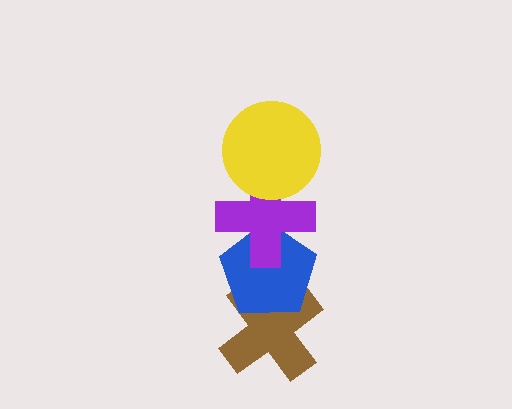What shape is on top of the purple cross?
The yellow circle is on top of the purple cross.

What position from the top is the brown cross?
The brown cross is 4th from the top.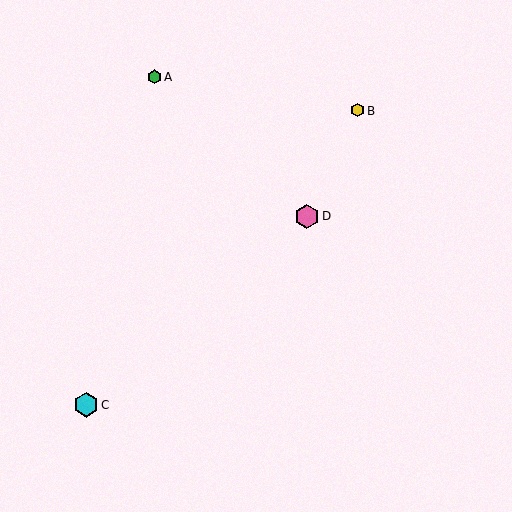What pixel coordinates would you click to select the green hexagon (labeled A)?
Click at (154, 76) to select the green hexagon A.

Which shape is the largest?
The cyan hexagon (labeled C) is the largest.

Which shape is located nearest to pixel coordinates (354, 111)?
The yellow hexagon (labeled B) at (357, 110) is nearest to that location.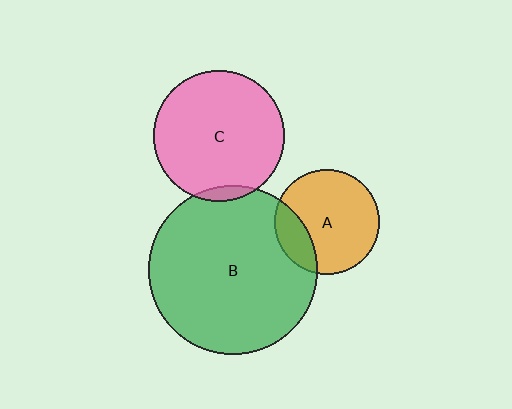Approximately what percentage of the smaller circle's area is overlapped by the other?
Approximately 20%.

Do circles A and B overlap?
Yes.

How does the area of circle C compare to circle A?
Approximately 1.6 times.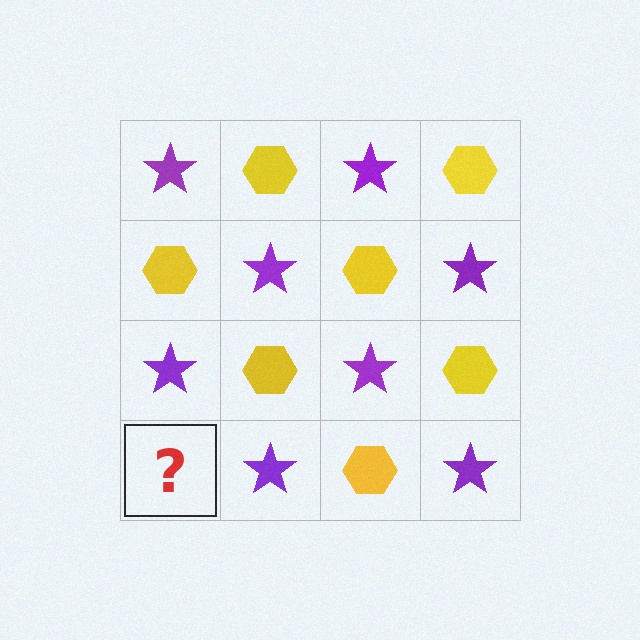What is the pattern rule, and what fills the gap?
The rule is that it alternates purple star and yellow hexagon in a checkerboard pattern. The gap should be filled with a yellow hexagon.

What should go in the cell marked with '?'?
The missing cell should contain a yellow hexagon.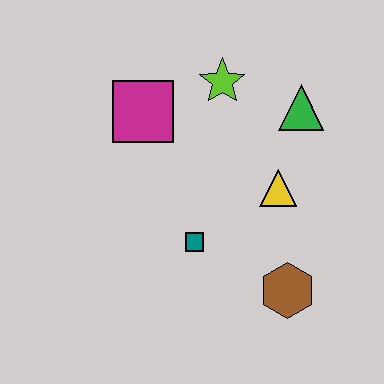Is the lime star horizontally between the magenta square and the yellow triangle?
Yes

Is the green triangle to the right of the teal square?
Yes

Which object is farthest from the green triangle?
The brown hexagon is farthest from the green triangle.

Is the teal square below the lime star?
Yes